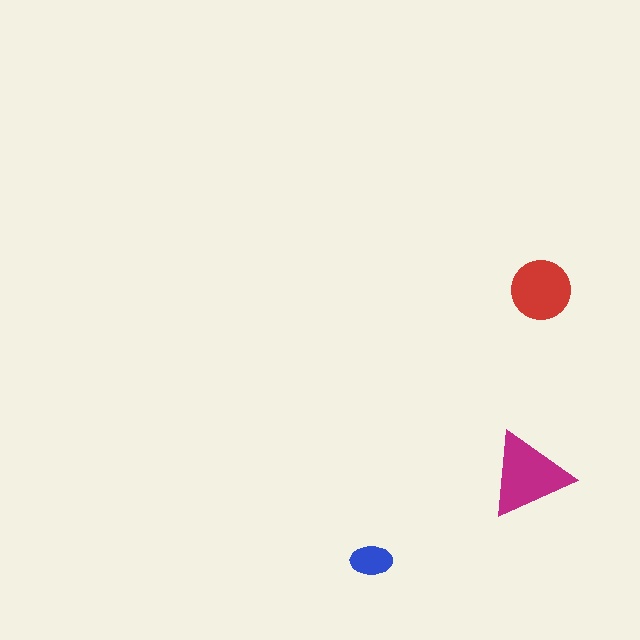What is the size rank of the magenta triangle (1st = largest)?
1st.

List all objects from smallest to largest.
The blue ellipse, the red circle, the magenta triangle.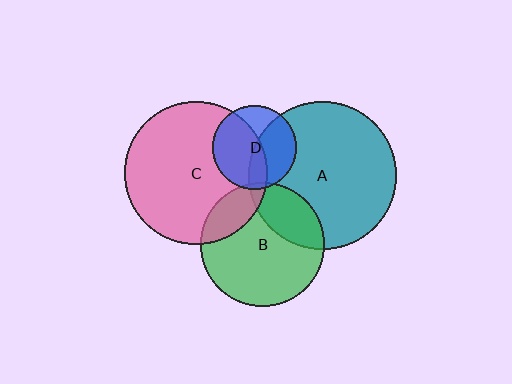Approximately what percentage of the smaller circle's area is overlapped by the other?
Approximately 25%.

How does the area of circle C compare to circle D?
Approximately 2.9 times.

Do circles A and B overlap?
Yes.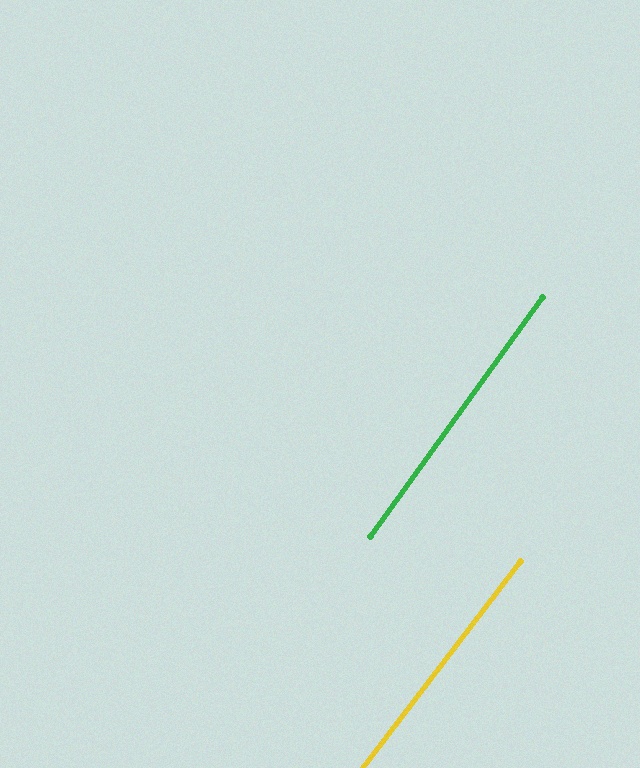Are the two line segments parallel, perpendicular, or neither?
Parallel — their directions differ by only 1.6°.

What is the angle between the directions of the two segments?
Approximately 2 degrees.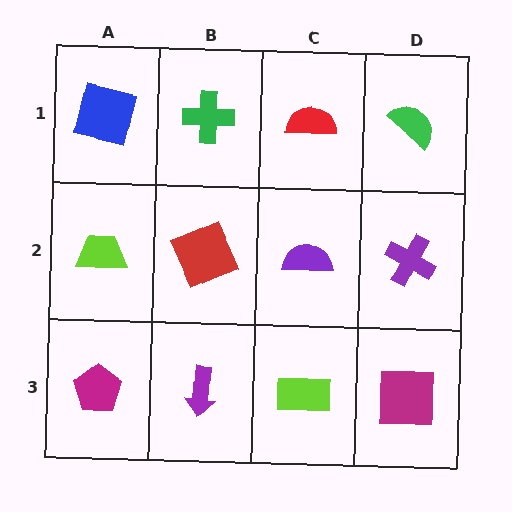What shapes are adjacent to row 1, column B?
A red square (row 2, column B), a blue square (row 1, column A), a red semicircle (row 1, column C).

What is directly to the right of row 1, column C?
A green semicircle.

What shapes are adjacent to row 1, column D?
A purple cross (row 2, column D), a red semicircle (row 1, column C).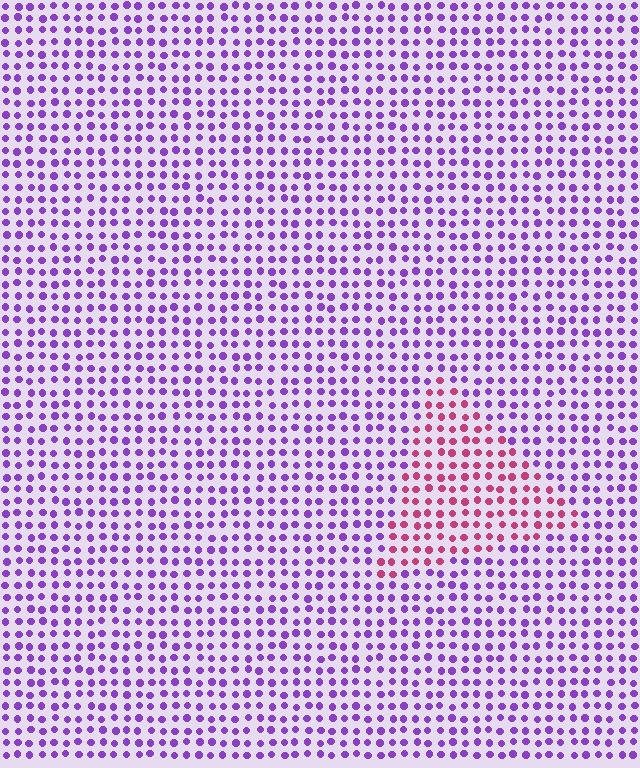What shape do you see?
I see a triangle.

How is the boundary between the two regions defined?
The boundary is defined purely by a slight shift in hue (about 57 degrees). Spacing, size, and orientation are identical on both sides.